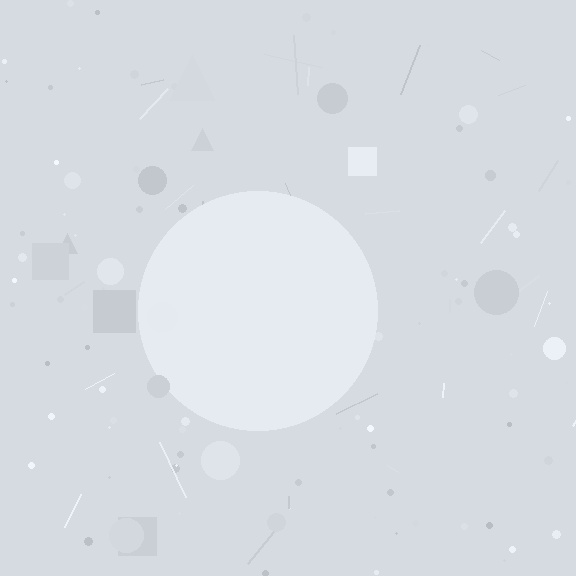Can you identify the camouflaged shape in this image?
The camouflaged shape is a circle.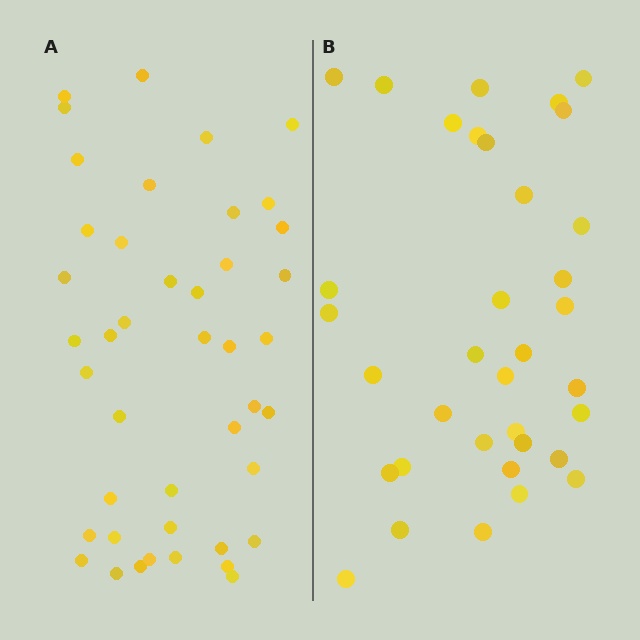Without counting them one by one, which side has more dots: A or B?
Region A (the left region) has more dots.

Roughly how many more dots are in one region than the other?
Region A has roughly 8 or so more dots than region B.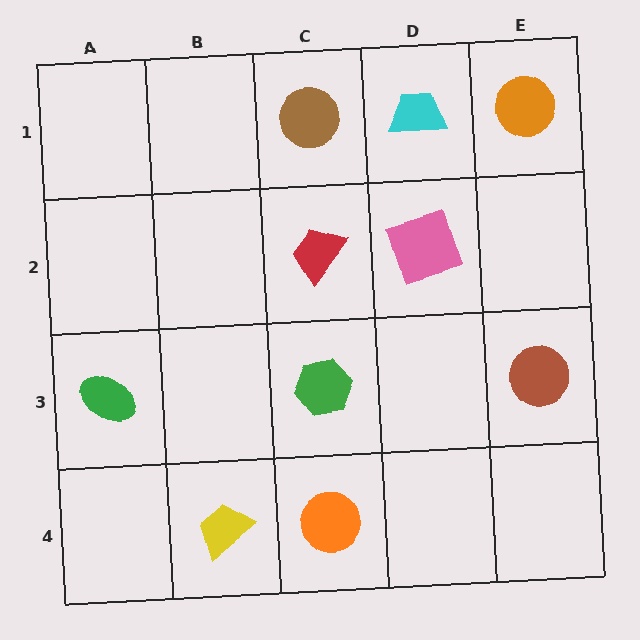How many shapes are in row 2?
2 shapes.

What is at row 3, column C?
A green hexagon.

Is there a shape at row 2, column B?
No, that cell is empty.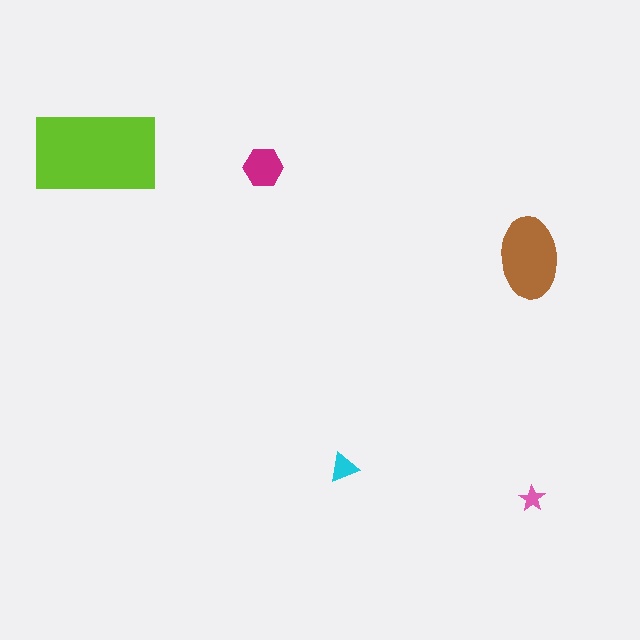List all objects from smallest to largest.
The pink star, the cyan triangle, the magenta hexagon, the brown ellipse, the lime rectangle.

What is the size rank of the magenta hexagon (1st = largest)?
3rd.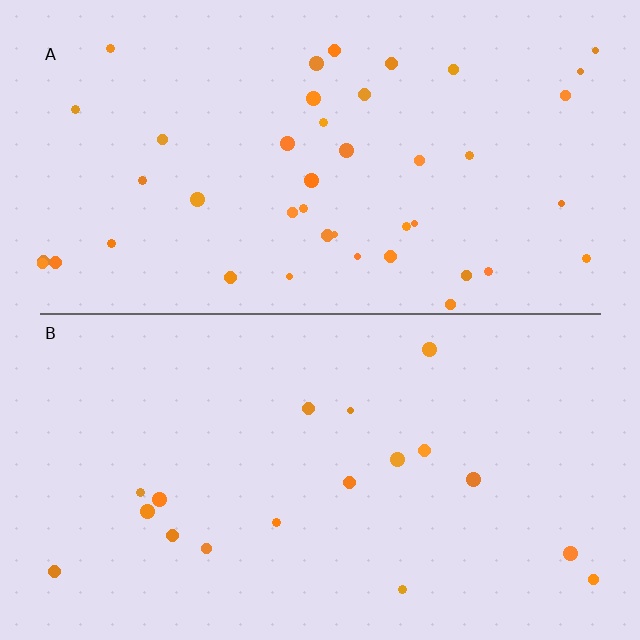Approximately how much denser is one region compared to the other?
Approximately 2.4× — region A over region B.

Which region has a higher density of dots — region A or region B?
A (the top).